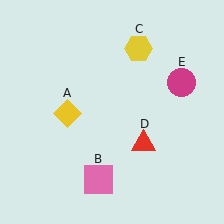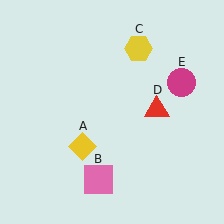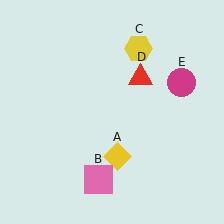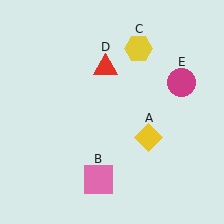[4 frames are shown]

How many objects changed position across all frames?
2 objects changed position: yellow diamond (object A), red triangle (object D).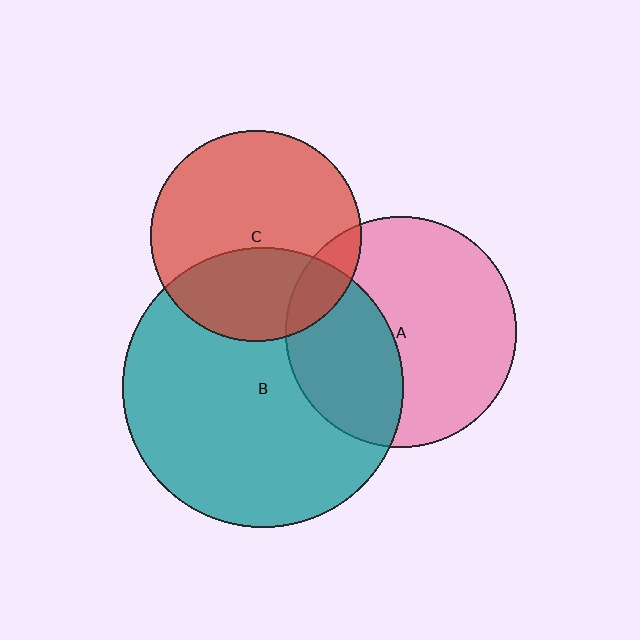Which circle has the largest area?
Circle B (teal).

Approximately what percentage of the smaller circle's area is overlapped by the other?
Approximately 35%.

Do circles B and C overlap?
Yes.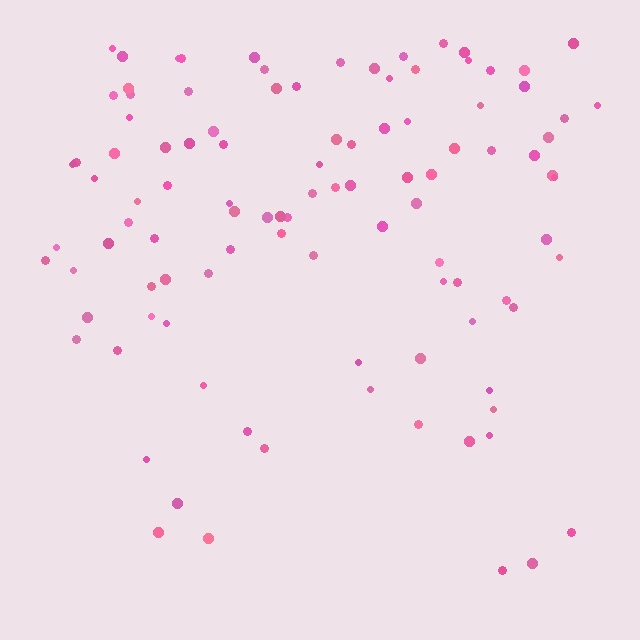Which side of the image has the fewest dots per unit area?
The bottom.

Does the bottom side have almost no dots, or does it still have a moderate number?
Still a moderate number, just noticeably fewer than the top.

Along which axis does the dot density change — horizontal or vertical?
Vertical.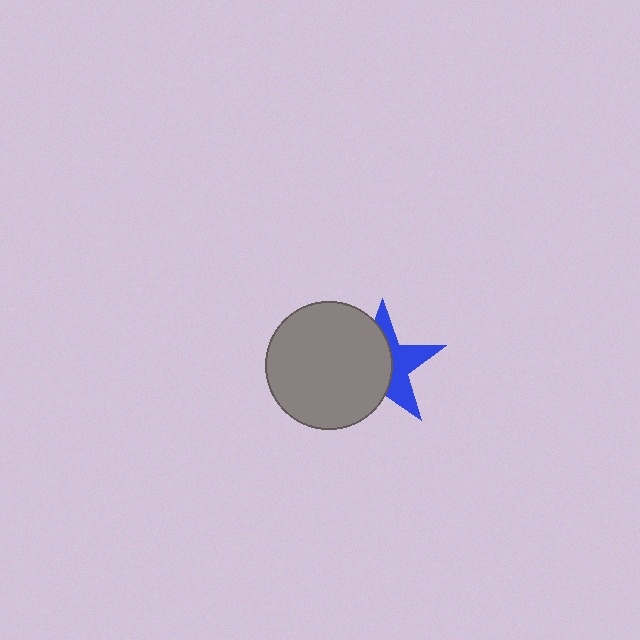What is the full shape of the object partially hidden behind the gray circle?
The partially hidden object is a blue star.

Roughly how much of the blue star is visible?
A small part of it is visible (roughly 43%).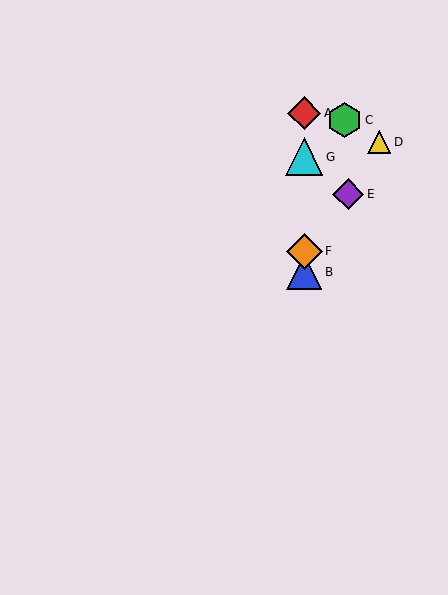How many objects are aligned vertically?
4 objects (A, B, F, G) are aligned vertically.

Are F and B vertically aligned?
Yes, both are at x≈304.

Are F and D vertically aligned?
No, F is at x≈304 and D is at x≈379.